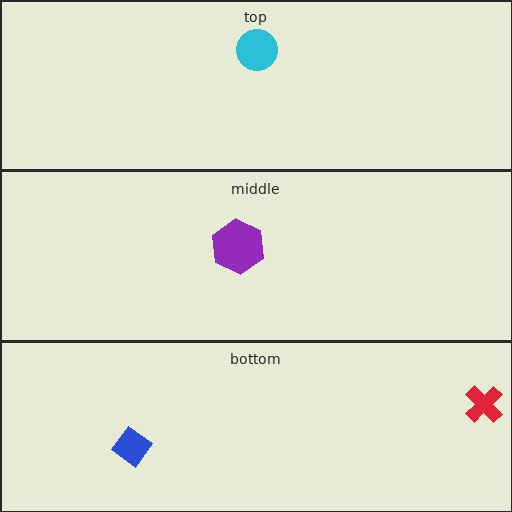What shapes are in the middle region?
The purple hexagon.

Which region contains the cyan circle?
The top region.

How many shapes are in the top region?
1.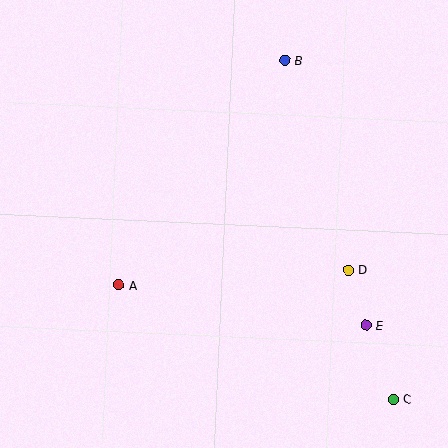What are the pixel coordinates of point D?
Point D is at (348, 270).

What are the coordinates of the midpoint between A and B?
The midpoint between A and B is at (202, 173).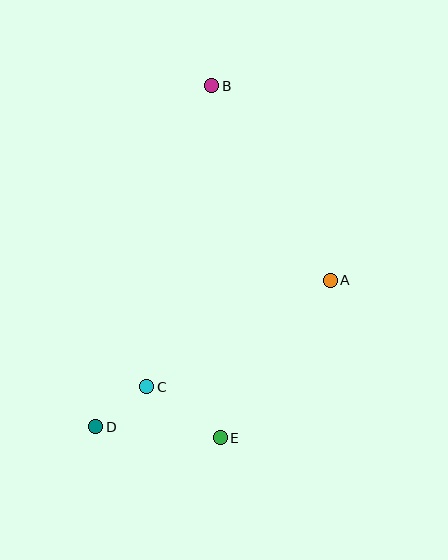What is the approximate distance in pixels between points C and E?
The distance between C and E is approximately 89 pixels.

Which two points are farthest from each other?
Points B and D are farthest from each other.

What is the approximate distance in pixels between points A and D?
The distance between A and D is approximately 277 pixels.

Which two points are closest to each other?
Points C and D are closest to each other.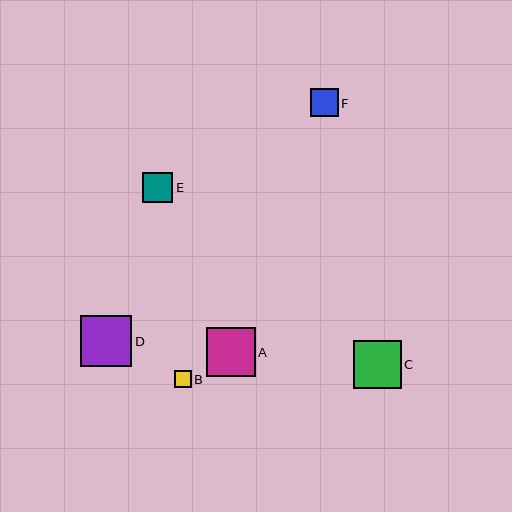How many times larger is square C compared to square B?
Square C is approximately 2.9 times the size of square B.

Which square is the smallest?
Square B is the smallest with a size of approximately 17 pixels.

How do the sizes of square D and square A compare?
Square D and square A are approximately the same size.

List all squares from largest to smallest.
From largest to smallest: D, A, C, E, F, B.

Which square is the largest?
Square D is the largest with a size of approximately 51 pixels.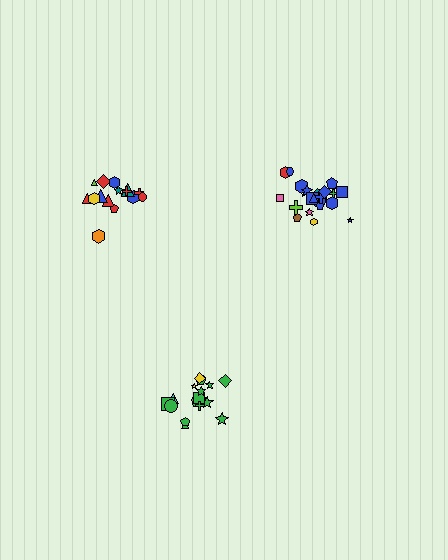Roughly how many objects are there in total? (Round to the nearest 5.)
Roughly 55 objects in total.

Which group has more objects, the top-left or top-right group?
The top-right group.